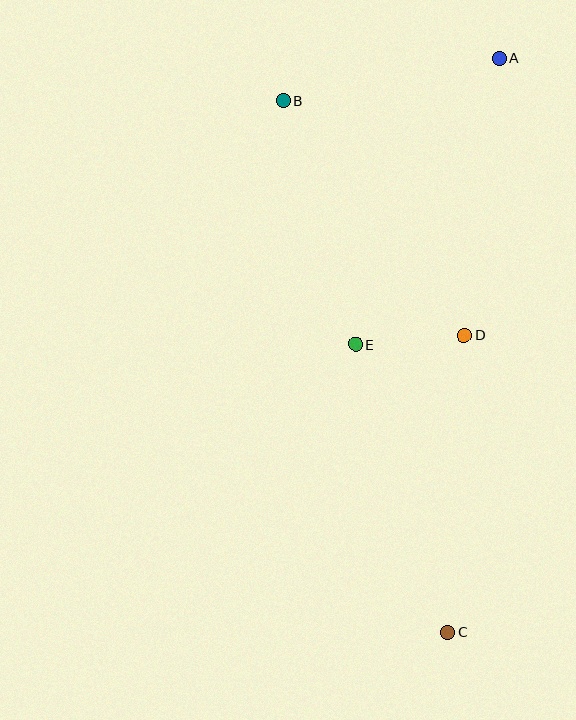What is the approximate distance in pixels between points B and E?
The distance between B and E is approximately 254 pixels.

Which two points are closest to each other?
Points D and E are closest to each other.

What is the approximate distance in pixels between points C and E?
The distance between C and E is approximately 302 pixels.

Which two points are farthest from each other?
Points A and C are farthest from each other.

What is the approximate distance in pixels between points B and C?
The distance between B and C is approximately 557 pixels.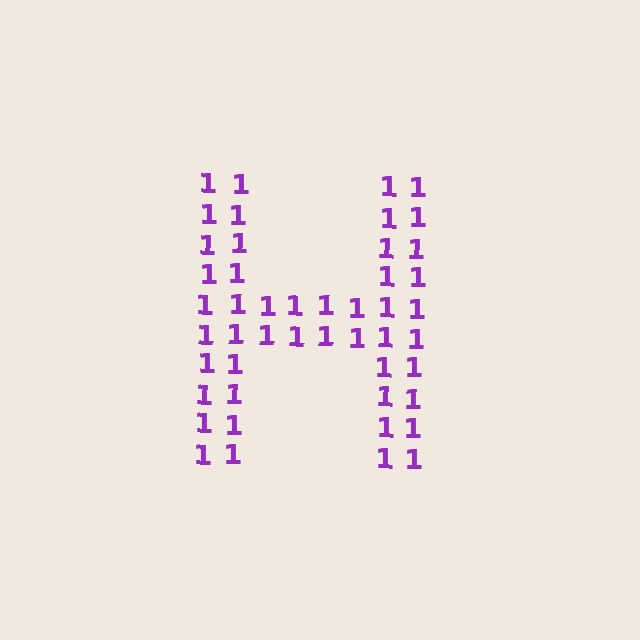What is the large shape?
The large shape is the letter H.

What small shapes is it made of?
It is made of small digit 1's.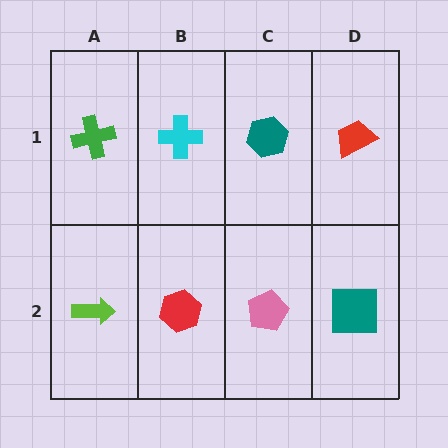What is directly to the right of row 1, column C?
A red trapezoid.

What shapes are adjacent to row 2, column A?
A green cross (row 1, column A), a red hexagon (row 2, column B).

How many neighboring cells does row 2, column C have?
3.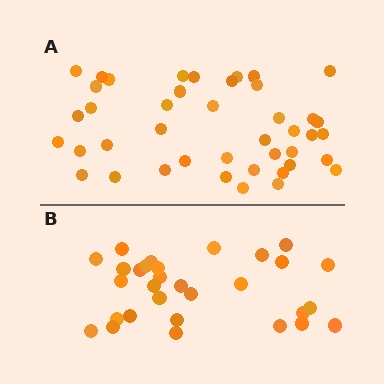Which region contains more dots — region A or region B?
Region A (the top region) has more dots.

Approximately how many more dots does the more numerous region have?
Region A has roughly 12 or so more dots than region B.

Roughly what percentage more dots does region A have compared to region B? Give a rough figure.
About 40% more.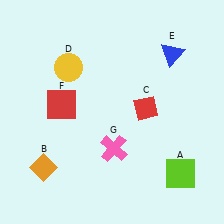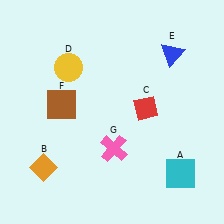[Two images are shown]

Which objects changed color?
A changed from lime to cyan. F changed from red to brown.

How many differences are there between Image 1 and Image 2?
There are 2 differences between the two images.